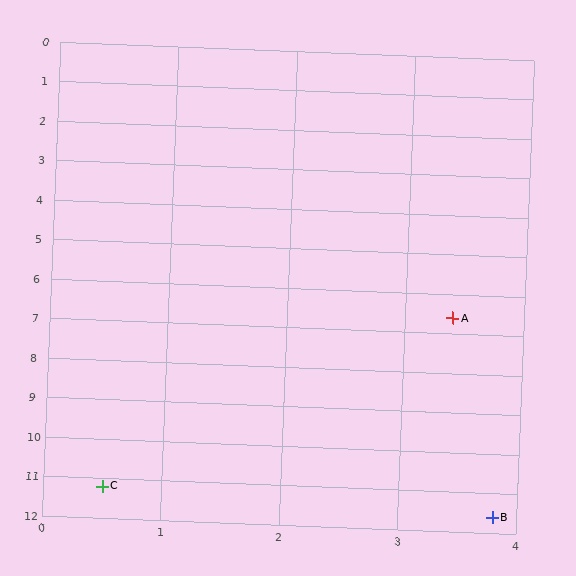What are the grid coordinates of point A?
Point A is at approximately (3.4, 6.6).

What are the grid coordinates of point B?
Point B is at approximately (3.8, 11.6).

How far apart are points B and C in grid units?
Points B and C are about 3.3 grid units apart.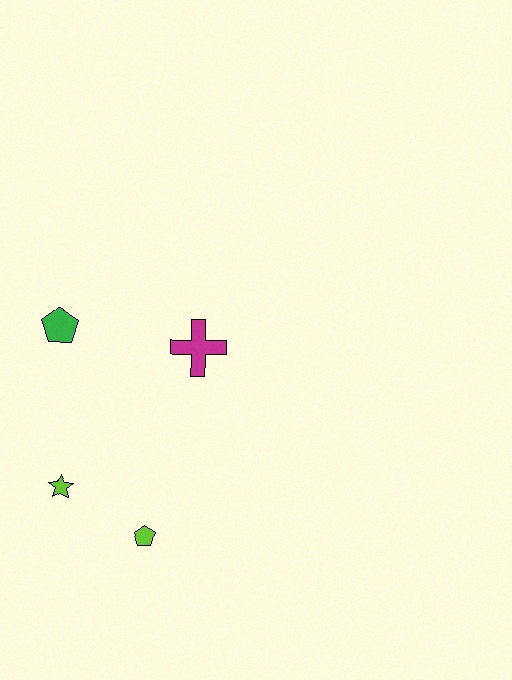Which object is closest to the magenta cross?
The green pentagon is closest to the magenta cross.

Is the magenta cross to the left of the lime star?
No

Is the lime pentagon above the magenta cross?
No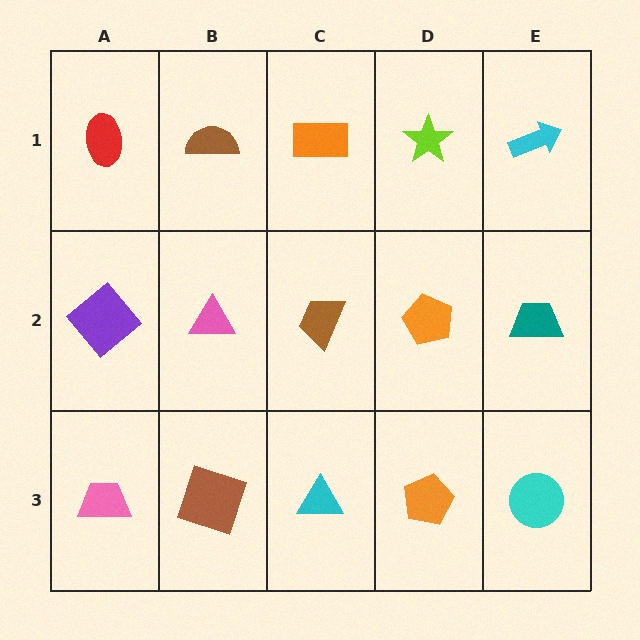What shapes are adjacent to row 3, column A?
A purple diamond (row 2, column A), a brown square (row 3, column B).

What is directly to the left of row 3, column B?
A pink trapezoid.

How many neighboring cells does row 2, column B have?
4.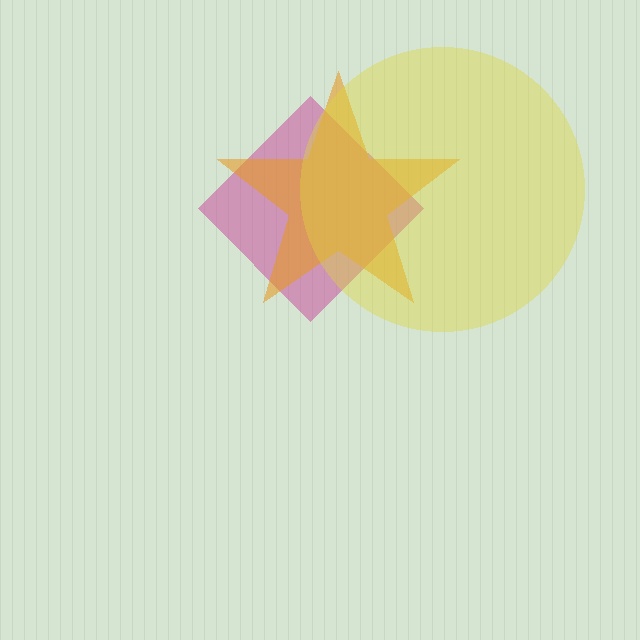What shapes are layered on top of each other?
The layered shapes are: a magenta diamond, an orange star, a yellow circle.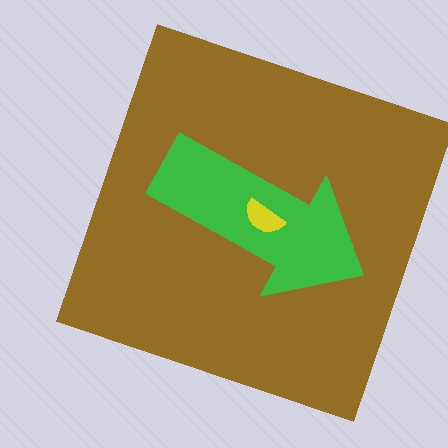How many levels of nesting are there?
3.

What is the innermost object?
The yellow semicircle.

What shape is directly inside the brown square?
The green arrow.